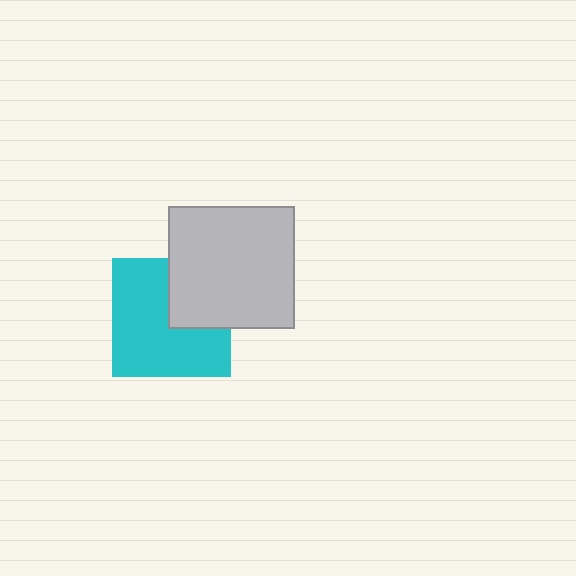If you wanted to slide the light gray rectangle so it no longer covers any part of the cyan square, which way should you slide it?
Slide it toward the upper-right — that is the most direct way to separate the two shapes.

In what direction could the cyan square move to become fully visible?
The cyan square could move toward the lower-left. That would shift it out from behind the light gray rectangle entirely.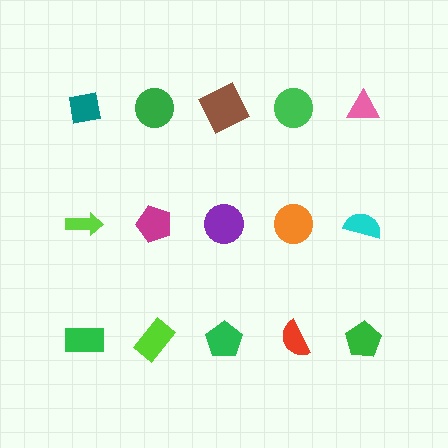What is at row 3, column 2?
A lime rectangle.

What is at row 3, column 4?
A red semicircle.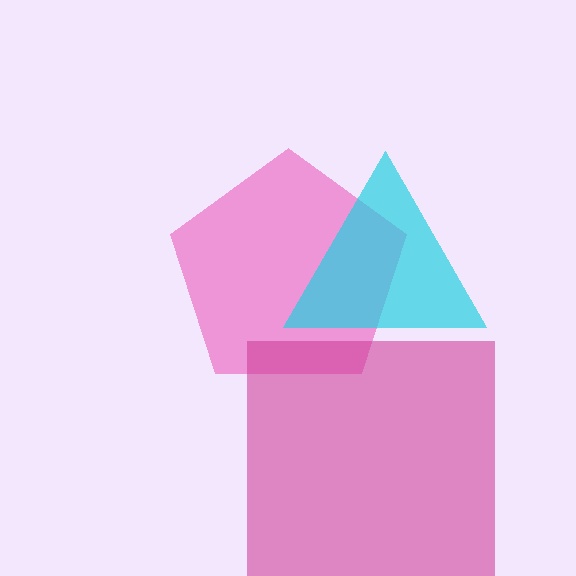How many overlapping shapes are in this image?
There are 3 overlapping shapes in the image.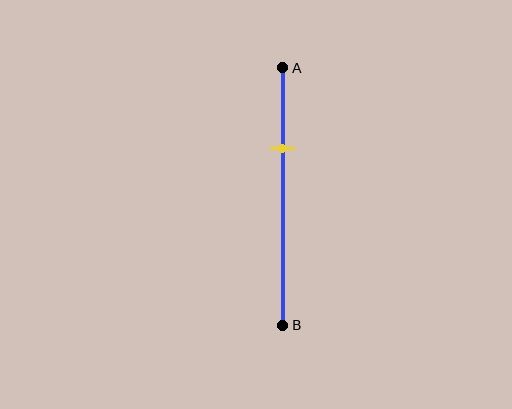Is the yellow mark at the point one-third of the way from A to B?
Yes, the mark is approximately at the one-third point.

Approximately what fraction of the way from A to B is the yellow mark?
The yellow mark is approximately 30% of the way from A to B.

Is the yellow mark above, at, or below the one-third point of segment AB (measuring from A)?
The yellow mark is approximately at the one-third point of segment AB.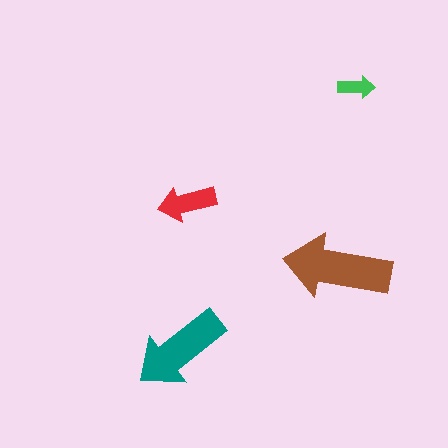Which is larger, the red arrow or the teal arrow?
The teal one.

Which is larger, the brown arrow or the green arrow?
The brown one.